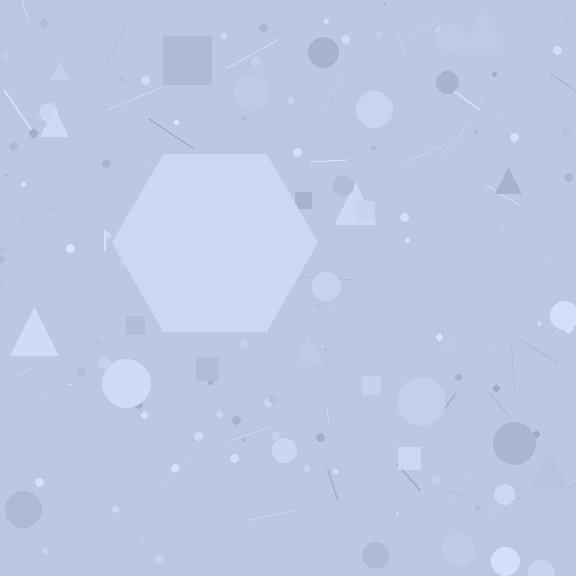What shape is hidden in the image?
A hexagon is hidden in the image.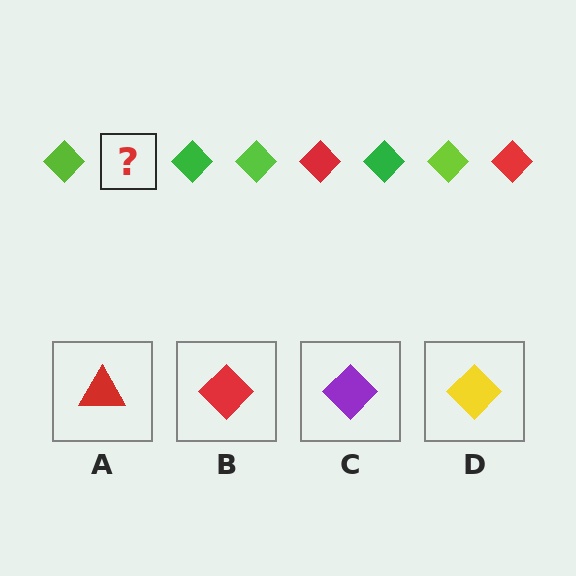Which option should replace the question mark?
Option B.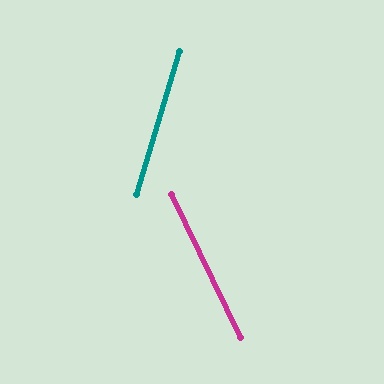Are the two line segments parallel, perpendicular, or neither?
Neither parallel nor perpendicular — they differ by about 43°.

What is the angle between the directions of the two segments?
Approximately 43 degrees.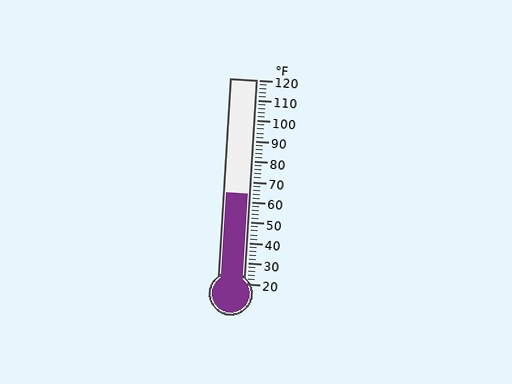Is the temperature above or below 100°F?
The temperature is below 100°F.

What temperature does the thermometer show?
The thermometer shows approximately 64°F.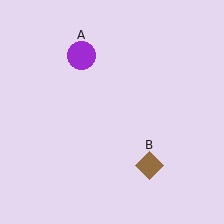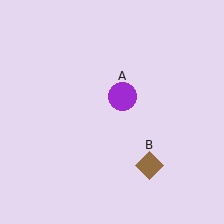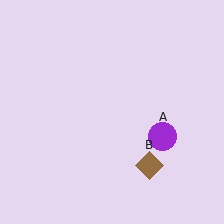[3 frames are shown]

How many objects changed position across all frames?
1 object changed position: purple circle (object A).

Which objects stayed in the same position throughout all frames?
Brown diamond (object B) remained stationary.